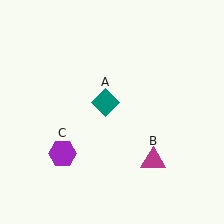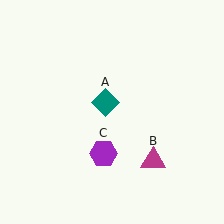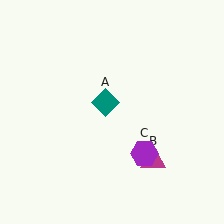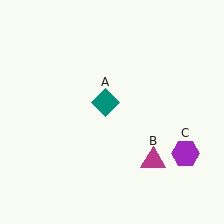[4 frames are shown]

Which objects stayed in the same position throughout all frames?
Teal diamond (object A) and magenta triangle (object B) remained stationary.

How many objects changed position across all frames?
1 object changed position: purple hexagon (object C).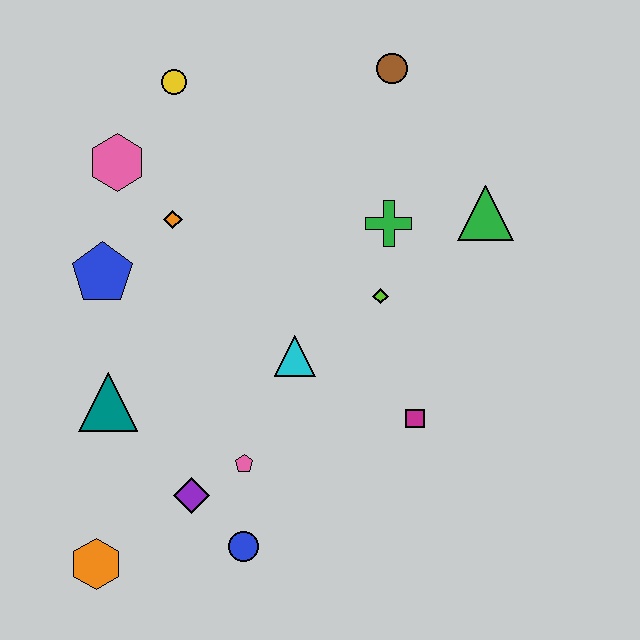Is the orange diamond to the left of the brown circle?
Yes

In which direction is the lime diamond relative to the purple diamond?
The lime diamond is above the purple diamond.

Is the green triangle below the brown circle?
Yes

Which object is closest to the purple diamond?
The pink pentagon is closest to the purple diamond.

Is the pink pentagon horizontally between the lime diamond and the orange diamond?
Yes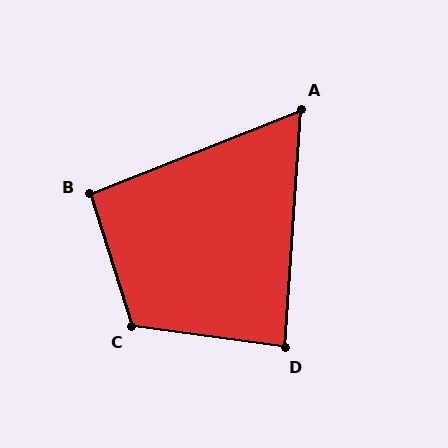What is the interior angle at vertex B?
Approximately 94 degrees (approximately right).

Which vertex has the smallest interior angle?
A, at approximately 65 degrees.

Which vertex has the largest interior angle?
C, at approximately 115 degrees.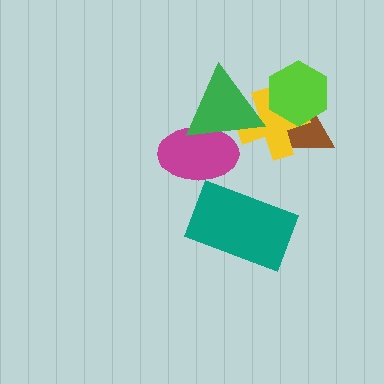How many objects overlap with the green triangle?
2 objects overlap with the green triangle.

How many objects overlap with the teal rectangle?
0 objects overlap with the teal rectangle.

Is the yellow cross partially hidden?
Yes, it is partially covered by another shape.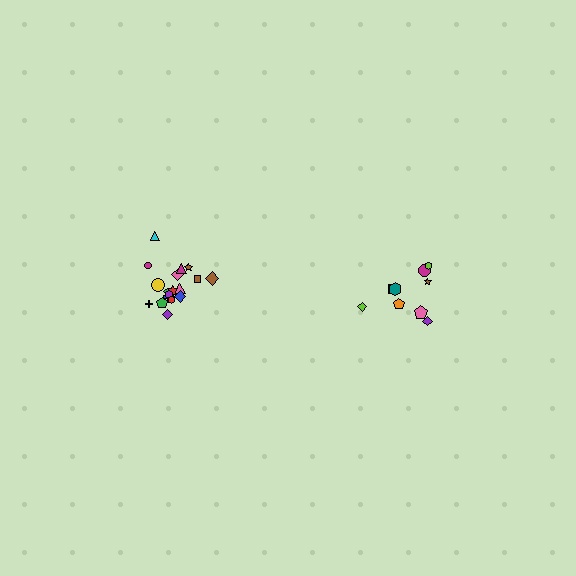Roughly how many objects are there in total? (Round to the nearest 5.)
Roughly 30 objects in total.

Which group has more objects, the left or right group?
The left group.